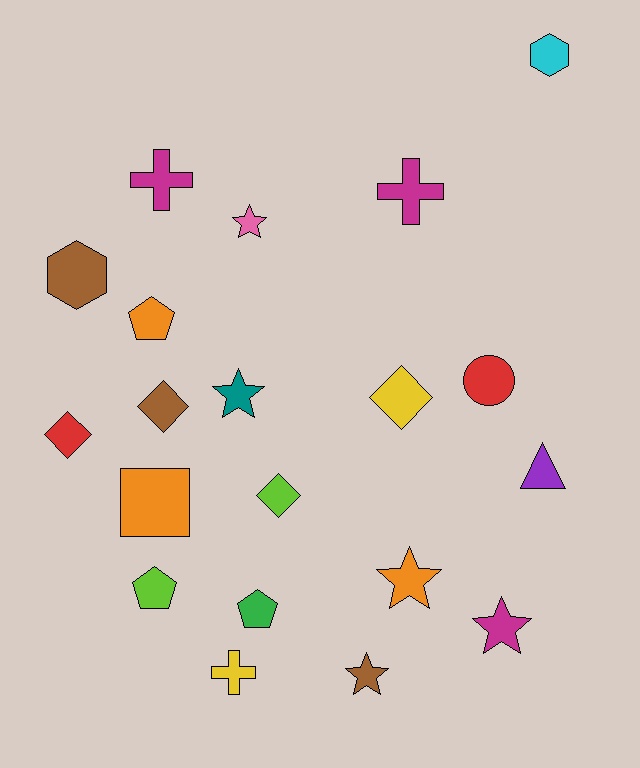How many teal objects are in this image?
There is 1 teal object.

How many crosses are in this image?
There are 3 crosses.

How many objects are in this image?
There are 20 objects.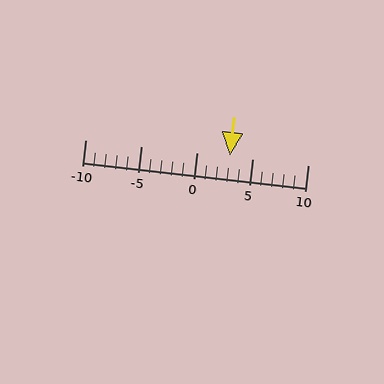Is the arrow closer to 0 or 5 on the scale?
The arrow is closer to 5.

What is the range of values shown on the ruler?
The ruler shows values from -10 to 10.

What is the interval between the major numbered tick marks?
The major tick marks are spaced 5 units apart.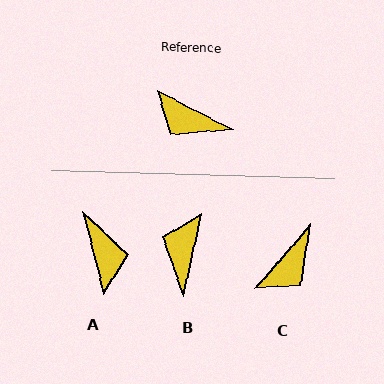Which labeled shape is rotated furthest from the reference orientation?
A, about 131 degrees away.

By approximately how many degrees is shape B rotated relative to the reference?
Approximately 76 degrees clockwise.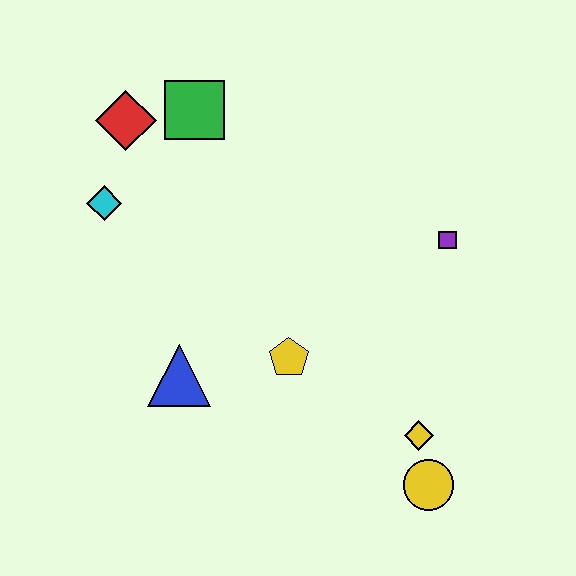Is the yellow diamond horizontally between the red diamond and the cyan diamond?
No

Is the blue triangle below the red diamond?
Yes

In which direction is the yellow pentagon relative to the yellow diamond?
The yellow pentagon is to the left of the yellow diamond.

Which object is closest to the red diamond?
The green square is closest to the red diamond.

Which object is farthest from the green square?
The yellow circle is farthest from the green square.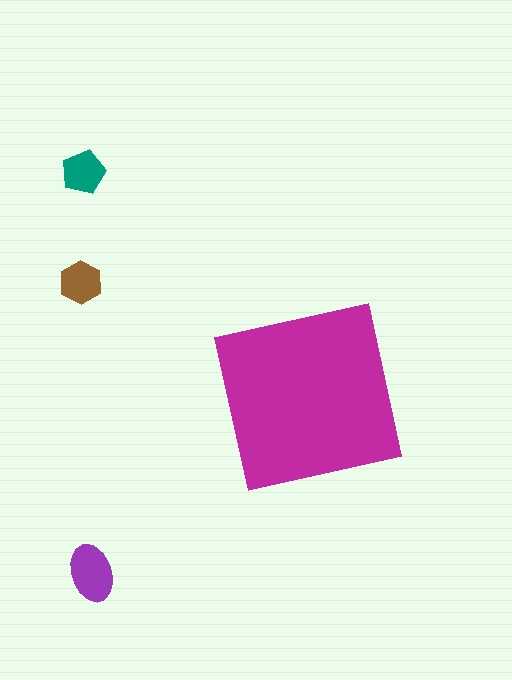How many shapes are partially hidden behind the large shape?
0 shapes are partially hidden.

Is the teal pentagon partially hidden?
No, the teal pentagon is fully visible.